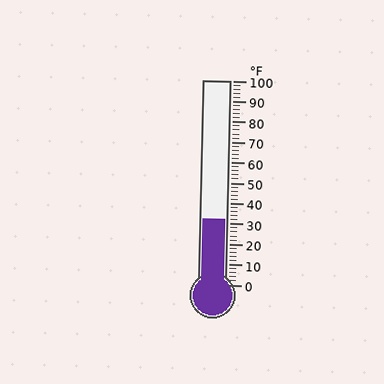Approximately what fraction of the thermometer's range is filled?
The thermometer is filled to approximately 30% of its range.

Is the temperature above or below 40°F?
The temperature is below 40°F.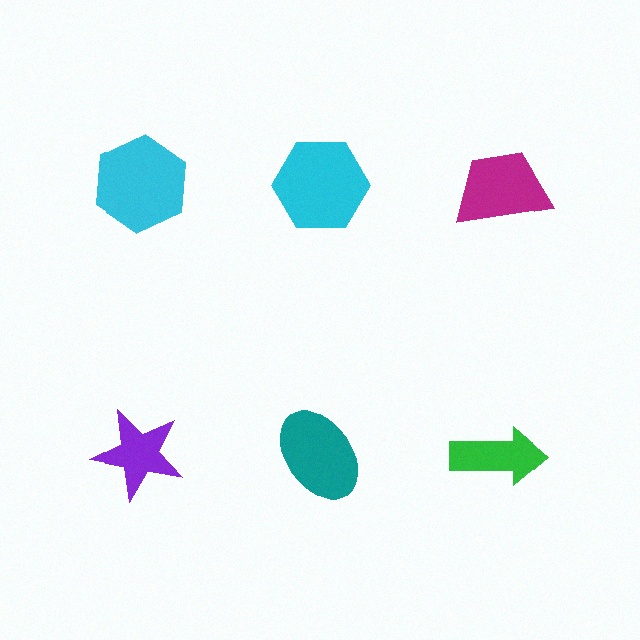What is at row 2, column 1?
A purple star.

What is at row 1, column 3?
A magenta trapezoid.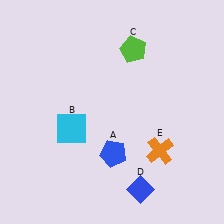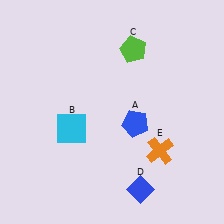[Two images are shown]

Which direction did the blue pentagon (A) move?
The blue pentagon (A) moved up.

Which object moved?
The blue pentagon (A) moved up.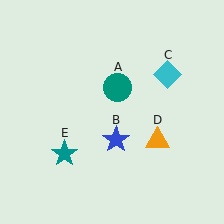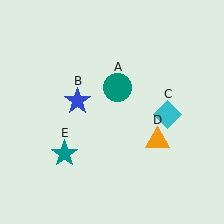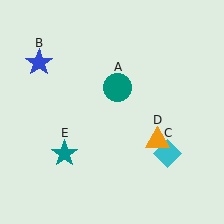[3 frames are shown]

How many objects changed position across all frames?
2 objects changed position: blue star (object B), cyan diamond (object C).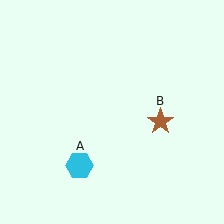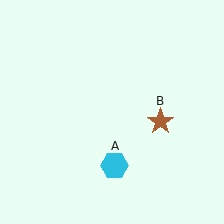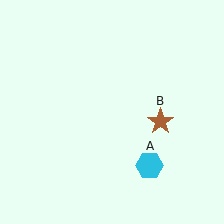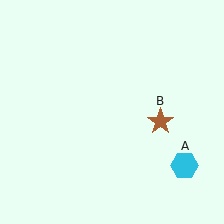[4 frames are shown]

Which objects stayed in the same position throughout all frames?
Brown star (object B) remained stationary.